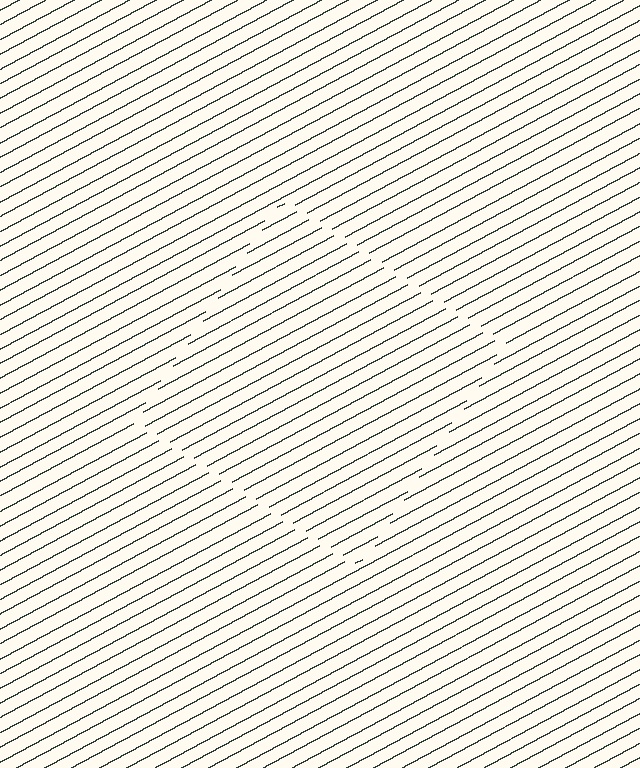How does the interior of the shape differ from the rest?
The interior of the shape contains the same grating, shifted by half a period — the contour is defined by the phase discontinuity where line-ends from the inner and outer gratings abut.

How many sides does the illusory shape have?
4 sides — the line-ends trace a square.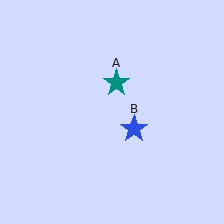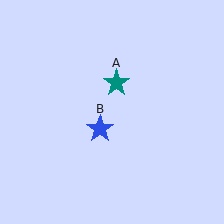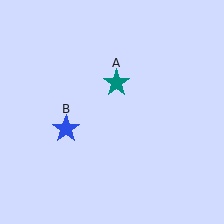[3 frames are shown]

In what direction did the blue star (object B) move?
The blue star (object B) moved left.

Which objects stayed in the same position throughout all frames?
Teal star (object A) remained stationary.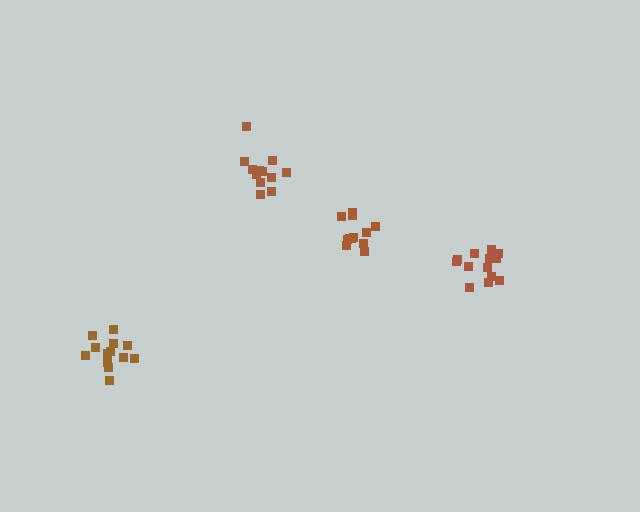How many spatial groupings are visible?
There are 4 spatial groupings.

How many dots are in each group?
Group 1: 12 dots, Group 2: 13 dots, Group 3: 13 dots, Group 4: 12 dots (50 total).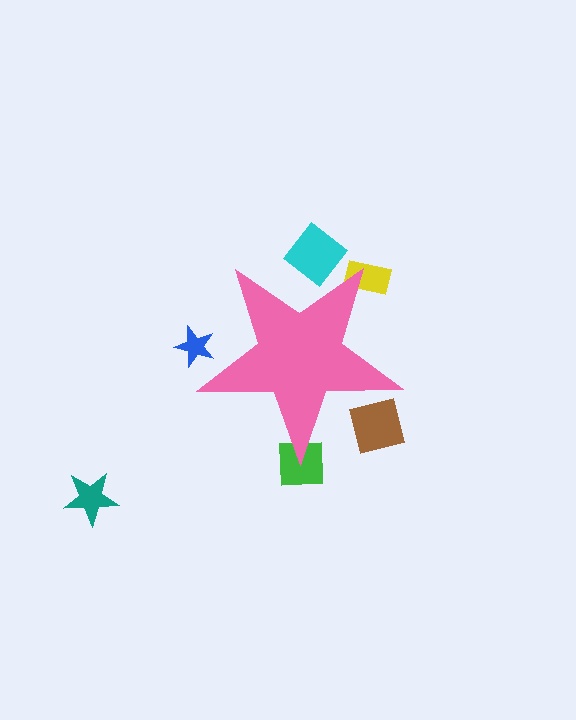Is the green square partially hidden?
Yes, the green square is partially hidden behind the pink star.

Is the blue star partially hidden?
Yes, the blue star is partially hidden behind the pink star.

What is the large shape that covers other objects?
A pink star.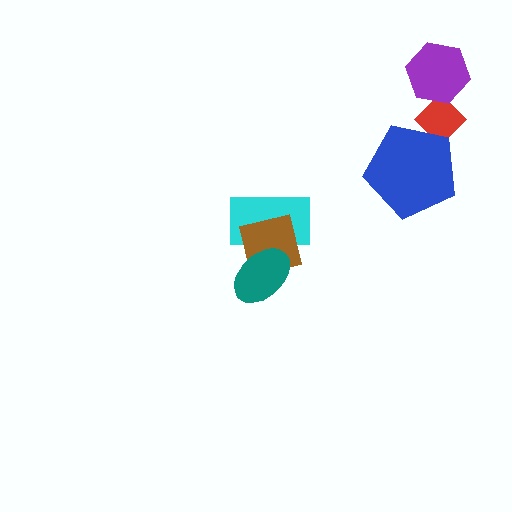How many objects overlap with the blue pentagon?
1 object overlaps with the blue pentagon.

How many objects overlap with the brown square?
2 objects overlap with the brown square.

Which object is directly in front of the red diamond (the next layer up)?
The blue pentagon is directly in front of the red diamond.